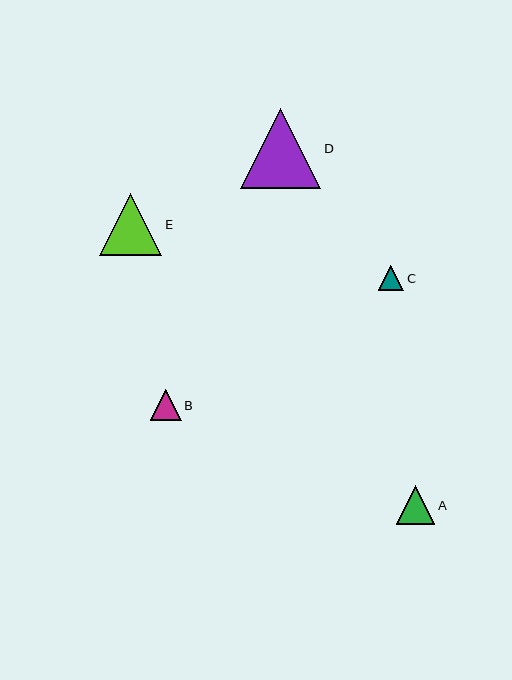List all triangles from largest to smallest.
From largest to smallest: D, E, A, B, C.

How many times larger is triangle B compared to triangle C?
Triangle B is approximately 1.2 times the size of triangle C.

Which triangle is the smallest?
Triangle C is the smallest with a size of approximately 26 pixels.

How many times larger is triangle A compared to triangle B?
Triangle A is approximately 1.2 times the size of triangle B.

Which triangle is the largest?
Triangle D is the largest with a size of approximately 81 pixels.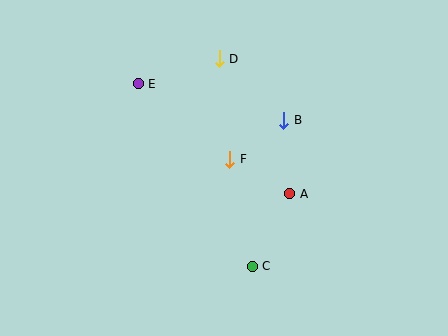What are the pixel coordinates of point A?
Point A is at (290, 194).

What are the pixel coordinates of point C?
Point C is at (252, 266).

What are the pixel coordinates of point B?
Point B is at (284, 120).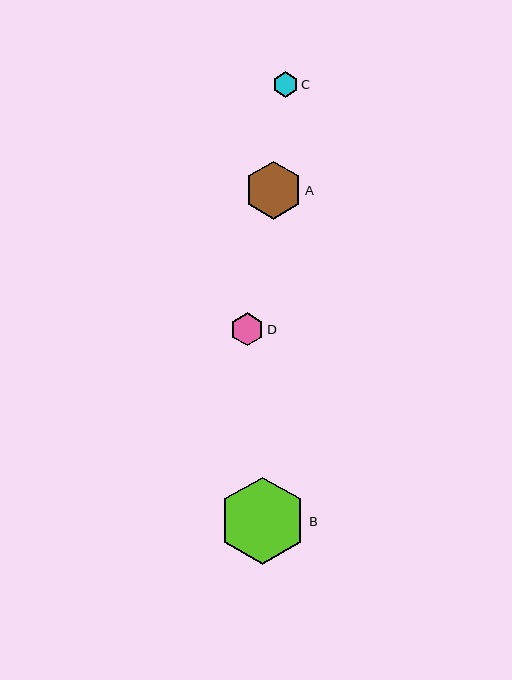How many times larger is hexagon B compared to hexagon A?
Hexagon B is approximately 1.5 times the size of hexagon A.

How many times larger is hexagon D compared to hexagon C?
Hexagon D is approximately 1.3 times the size of hexagon C.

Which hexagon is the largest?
Hexagon B is the largest with a size of approximately 87 pixels.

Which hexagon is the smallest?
Hexagon C is the smallest with a size of approximately 26 pixels.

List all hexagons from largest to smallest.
From largest to smallest: B, A, D, C.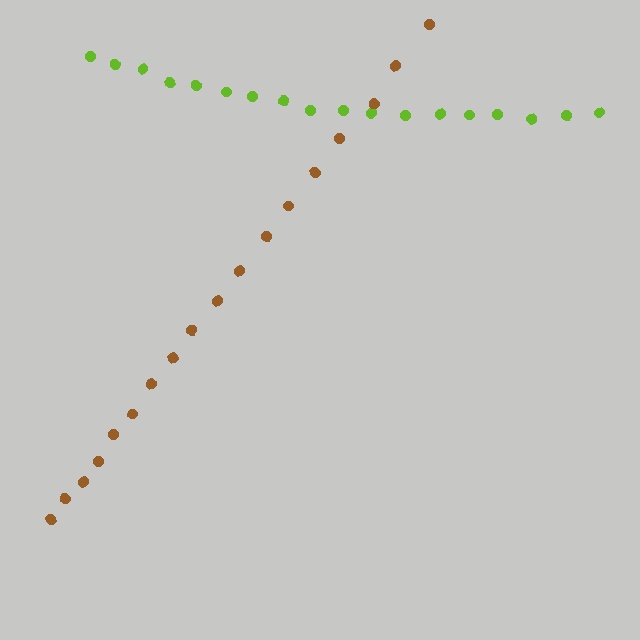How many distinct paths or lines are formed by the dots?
There are 2 distinct paths.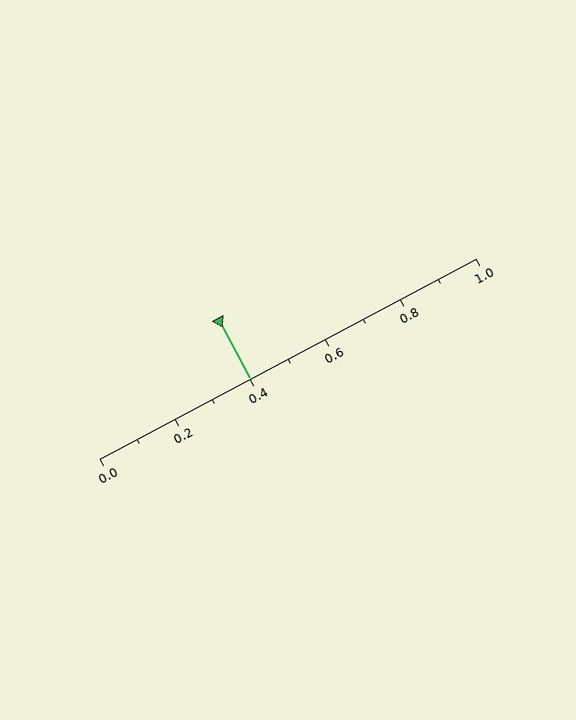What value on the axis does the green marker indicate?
The marker indicates approximately 0.4.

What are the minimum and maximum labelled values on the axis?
The axis runs from 0.0 to 1.0.